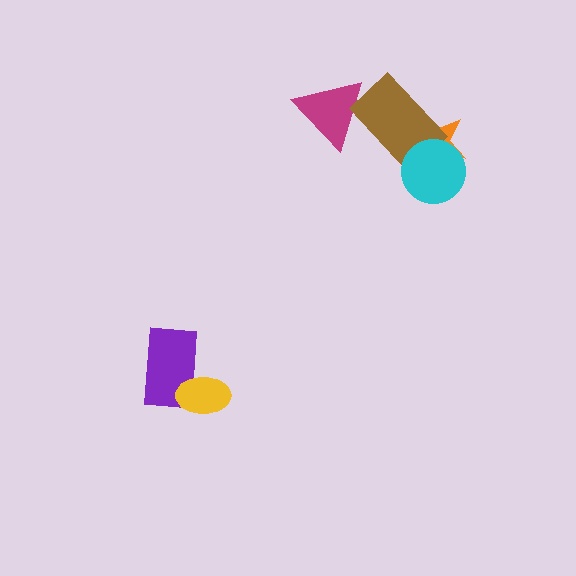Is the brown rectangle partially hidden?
Yes, it is partially covered by another shape.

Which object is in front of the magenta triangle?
The brown rectangle is in front of the magenta triangle.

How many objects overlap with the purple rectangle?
1 object overlaps with the purple rectangle.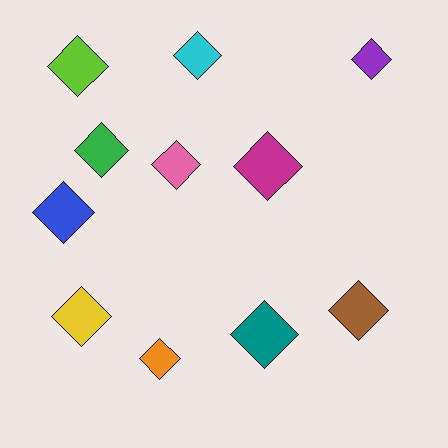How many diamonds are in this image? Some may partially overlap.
There are 11 diamonds.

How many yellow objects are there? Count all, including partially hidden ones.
There is 1 yellow object.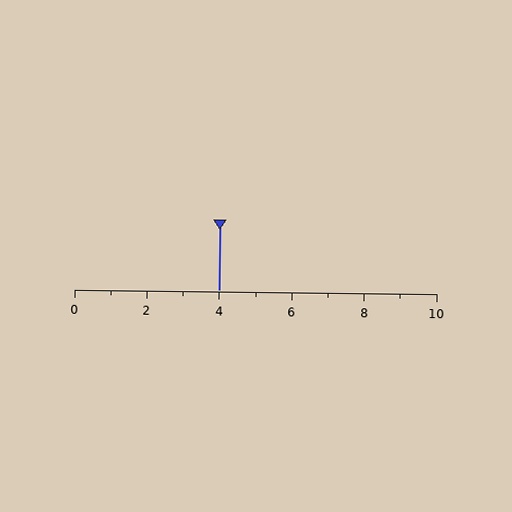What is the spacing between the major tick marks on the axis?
The major ticks are spaced 2 apart.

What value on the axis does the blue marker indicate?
The marker indicates approximately 4.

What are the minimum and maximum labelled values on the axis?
The axis runs from 0 to 10.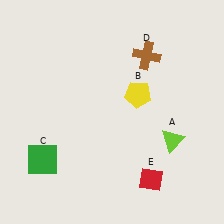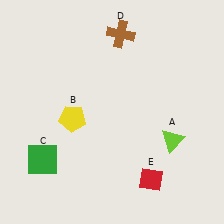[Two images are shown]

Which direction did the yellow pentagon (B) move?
The yellow pentagon (B) moved left.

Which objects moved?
The objects that moved are: the yellow pentagon (B), the brown cross (D).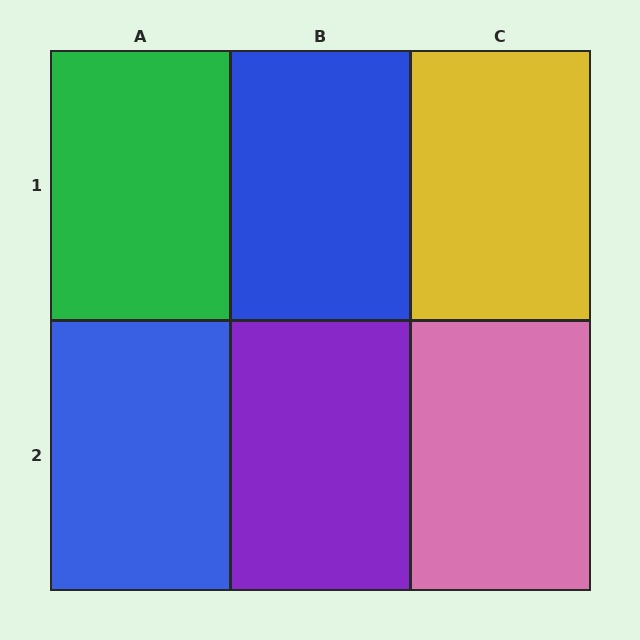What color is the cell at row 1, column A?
Green.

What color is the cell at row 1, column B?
Blue.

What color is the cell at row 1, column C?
Yellow.